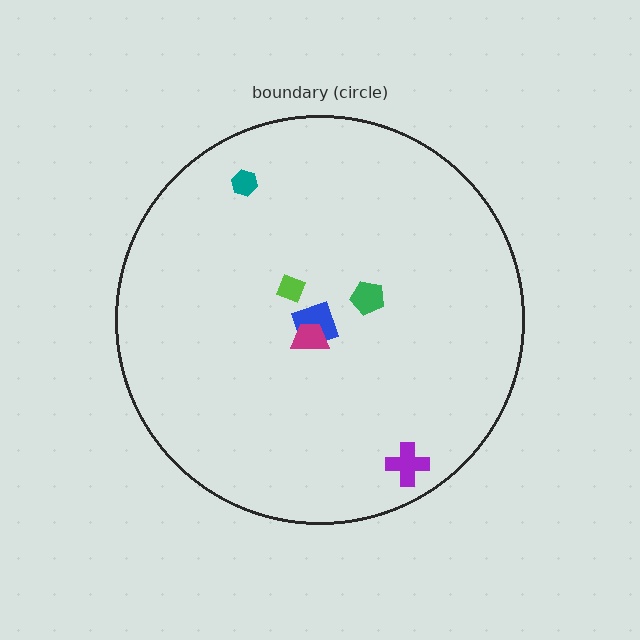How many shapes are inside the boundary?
6 inside, 0 outside.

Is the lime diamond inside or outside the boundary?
Inside.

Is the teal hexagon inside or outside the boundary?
Inside.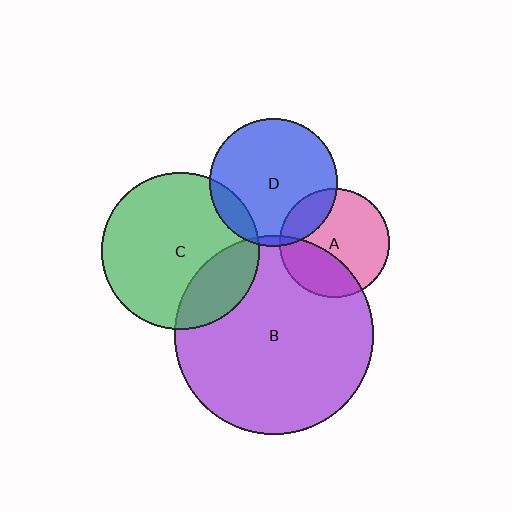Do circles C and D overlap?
Yes.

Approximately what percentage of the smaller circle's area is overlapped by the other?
Approximately 10%.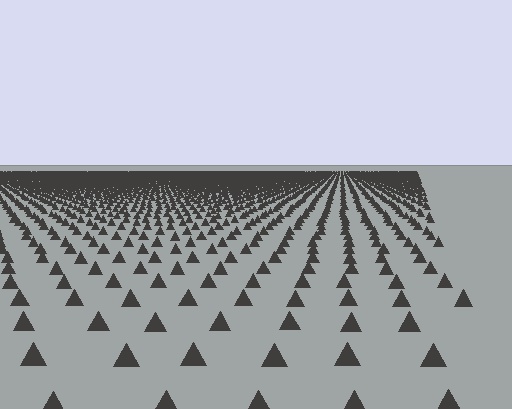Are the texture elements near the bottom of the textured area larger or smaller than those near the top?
Larger. Near the bottom, elements are closer to the viewer and appear at a bigger on-screen size.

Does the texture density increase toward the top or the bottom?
Density increases toward the top.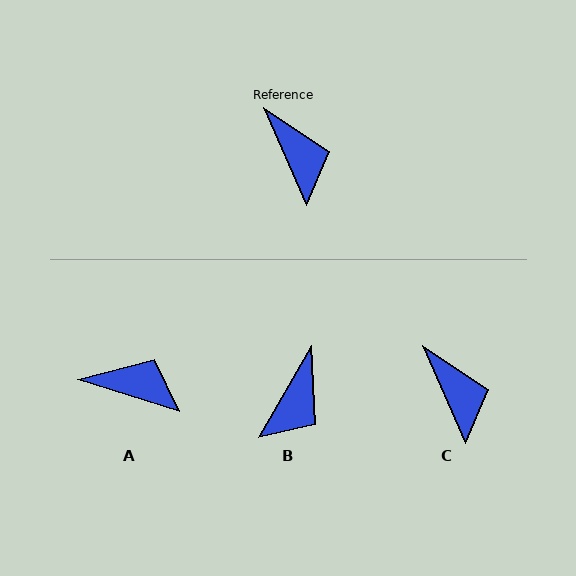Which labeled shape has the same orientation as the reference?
C.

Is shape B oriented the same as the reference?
No, it is off by about 54 degrees.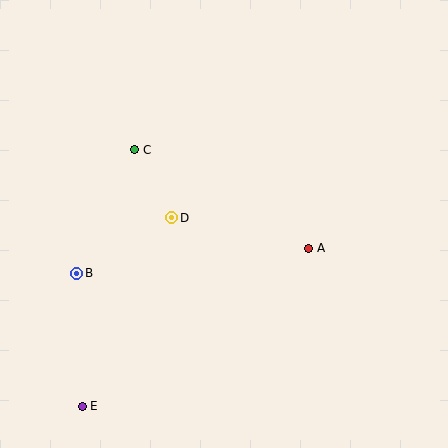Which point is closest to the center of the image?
Point D at (172, 218) is closest to the center.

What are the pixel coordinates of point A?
Point A is at (309, 248).